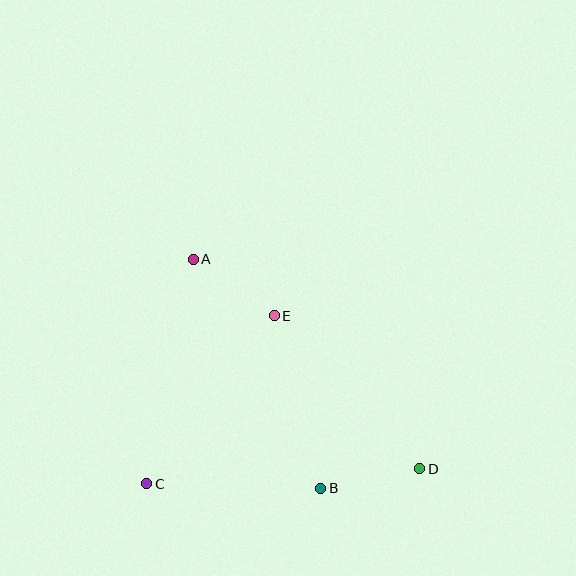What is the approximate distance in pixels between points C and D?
The distance between C and D is approximately 273 pixels.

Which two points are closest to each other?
Points A and E are closest to each other.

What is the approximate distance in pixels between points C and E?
The distance between C and E is approximately 211 pixels.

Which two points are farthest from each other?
Points A and D are farthest from each other.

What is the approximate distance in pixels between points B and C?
The distance between B and C is approximately 174 pixels.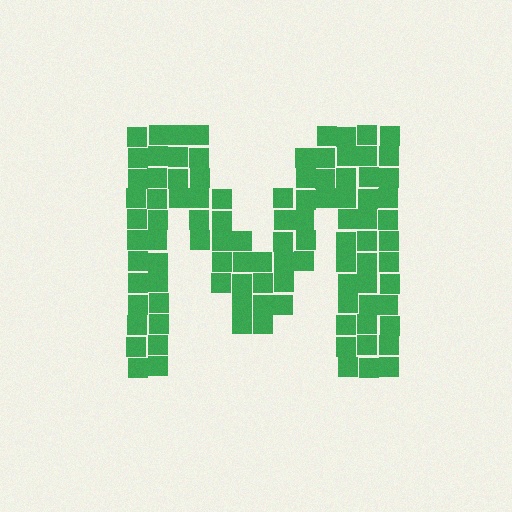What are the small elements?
The small elements are squares.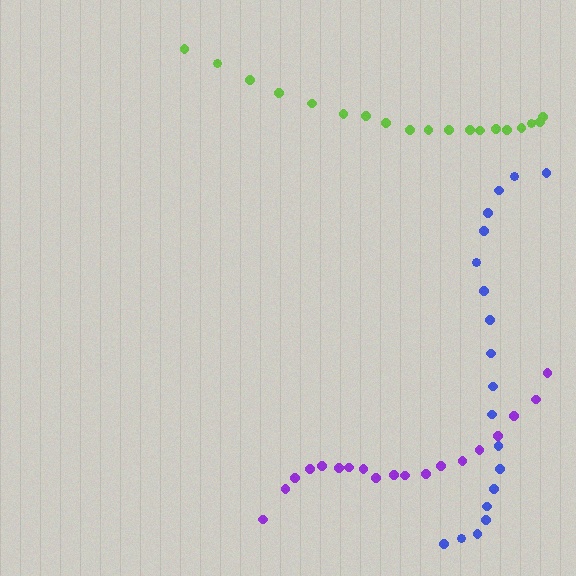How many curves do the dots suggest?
There are 3 distinct paths.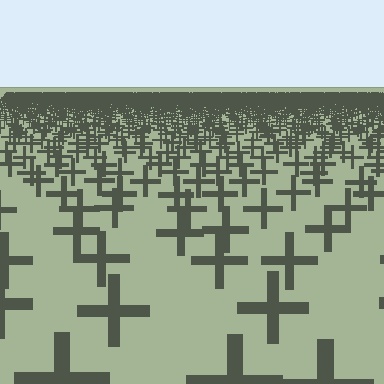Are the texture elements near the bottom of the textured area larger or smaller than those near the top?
Larger. Near the bottom, elements are closer to the viewer and appear at a bigger on-screen size.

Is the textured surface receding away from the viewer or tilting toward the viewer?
The surface is receding away from the viewer. Texture elements get smaller and denser toward the top.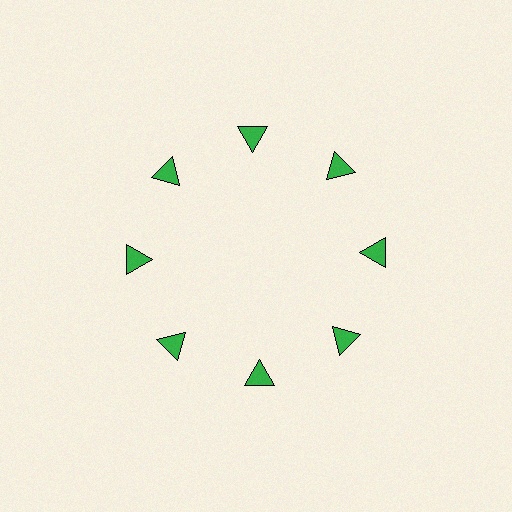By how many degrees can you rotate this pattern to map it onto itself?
The pattern maps onto itself every 45 degrees of rotation.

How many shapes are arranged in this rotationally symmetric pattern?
There are 8 shapes, arranged in 8 groups of 1.